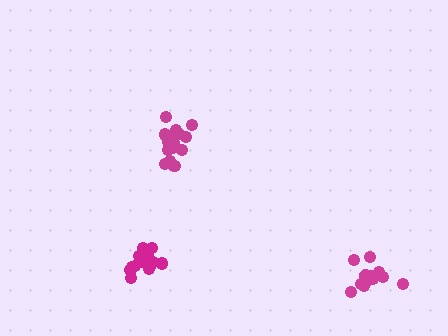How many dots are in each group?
Group 1: 14 dots, Group 2: 17 dots, Group 3: 15 dots (46 total).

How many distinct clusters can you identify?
There are 3 distinct clusters.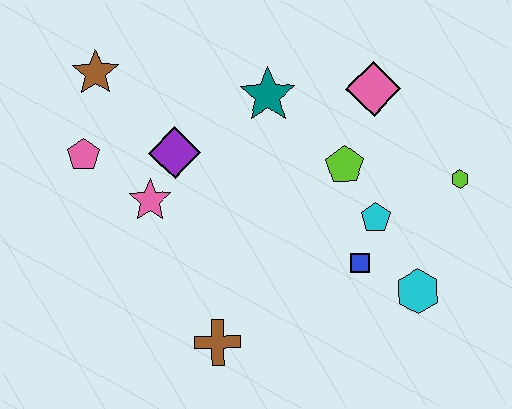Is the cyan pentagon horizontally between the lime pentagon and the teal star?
No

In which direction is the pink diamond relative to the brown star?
The pink diamond is to the right of the brown star.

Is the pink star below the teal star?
Yes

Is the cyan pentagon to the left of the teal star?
No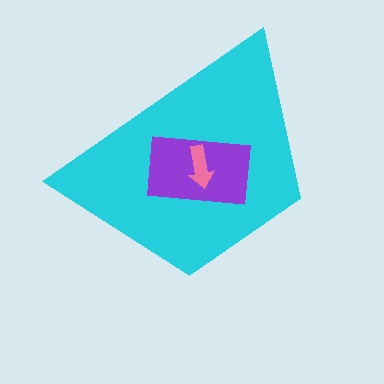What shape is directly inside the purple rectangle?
The pink arrow.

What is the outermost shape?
The cyan trapezoid.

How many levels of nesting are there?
3.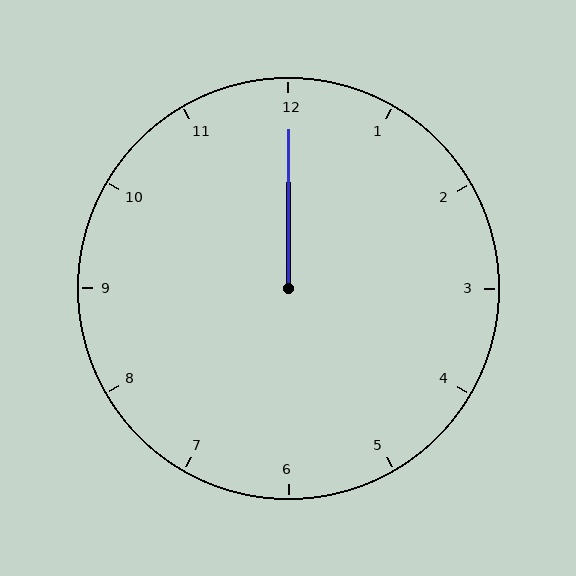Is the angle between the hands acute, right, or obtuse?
It is acute.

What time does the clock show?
12:00.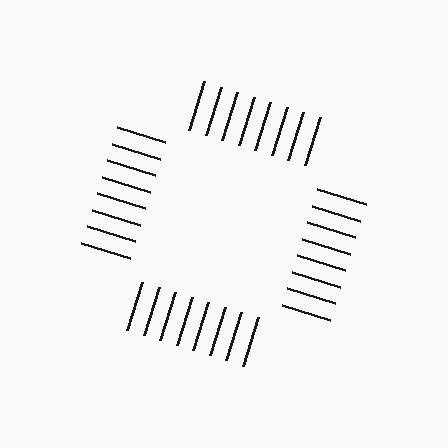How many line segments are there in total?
32 — 8 along each of the 4 edges.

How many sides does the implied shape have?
4 sides — the line-ends trace a square.